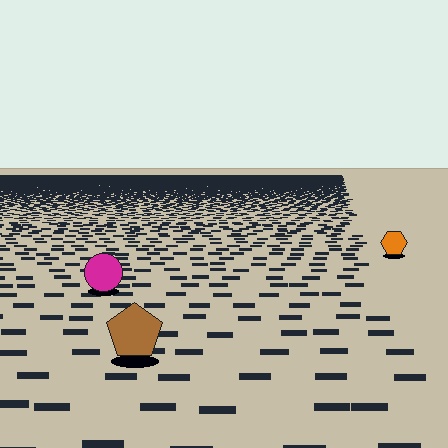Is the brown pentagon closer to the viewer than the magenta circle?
Yes. The brown pentagon is closer — you can tell from the texture gradient: the ground texture is coarser near it.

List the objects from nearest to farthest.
From nearest to farthest: the brown pentagon, the magenta circle, the orange hexagon.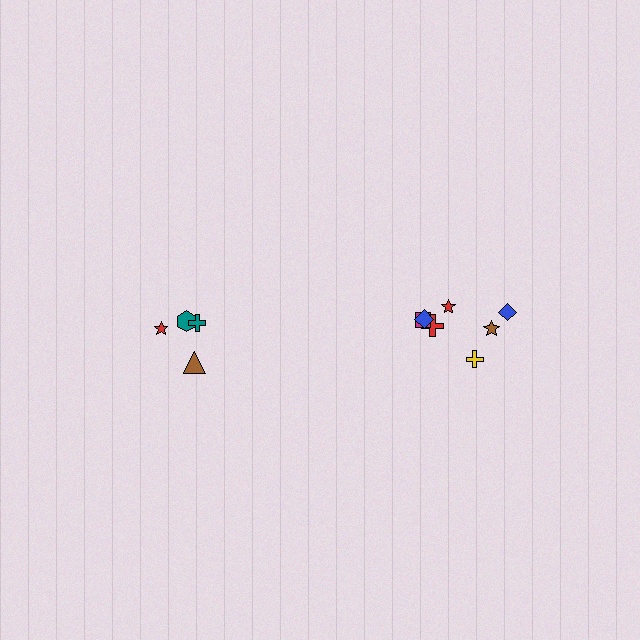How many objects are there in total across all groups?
There are 11 objects.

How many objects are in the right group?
There are 7 objects.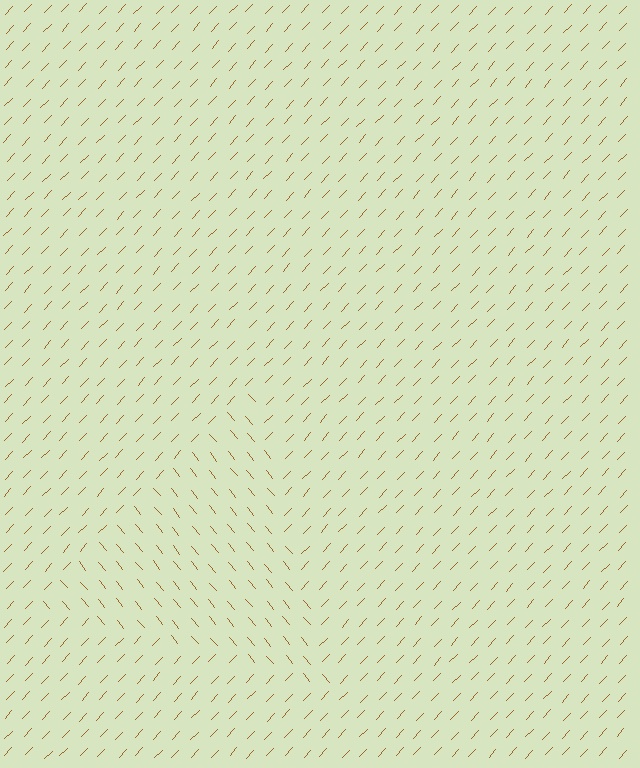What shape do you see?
I see a triangle.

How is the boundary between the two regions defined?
The boundary is defined purely by a change in line orientation (approximately 83 degrees difference). All lines are the same color and thickness.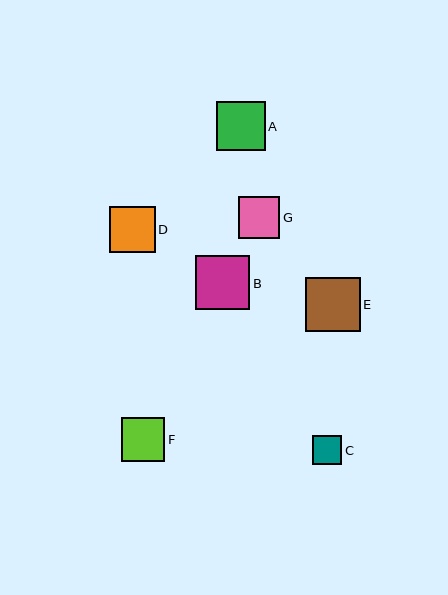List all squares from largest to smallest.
From largest to smallest: B, E, A, D, F, G, C.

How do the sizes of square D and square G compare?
Square D and square G are approximately the same size.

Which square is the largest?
Square B is the largest with a size of approximately 55 pixels.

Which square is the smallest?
Square C is the smallest with a size of approximately 29 pixels.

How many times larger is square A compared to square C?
Square A is approximately 1.7 times the size of square C.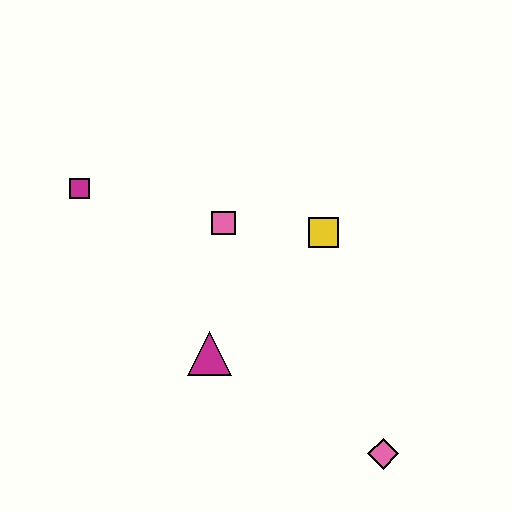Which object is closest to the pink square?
The yellow square is closest to the pink square.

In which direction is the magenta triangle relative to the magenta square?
The magenta triangle is below the magenta square.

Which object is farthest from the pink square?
The pink diamond is farthest from the pink square.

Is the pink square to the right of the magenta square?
Yes